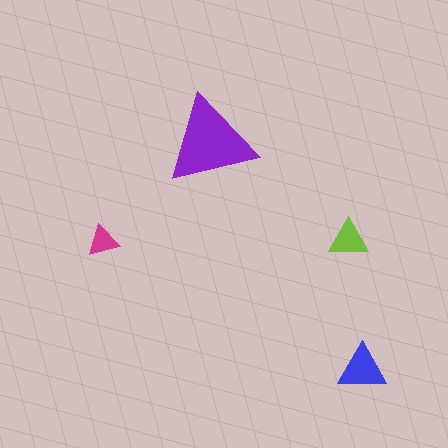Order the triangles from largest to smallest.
the purple one, the blue one, the lime one, the magenta one.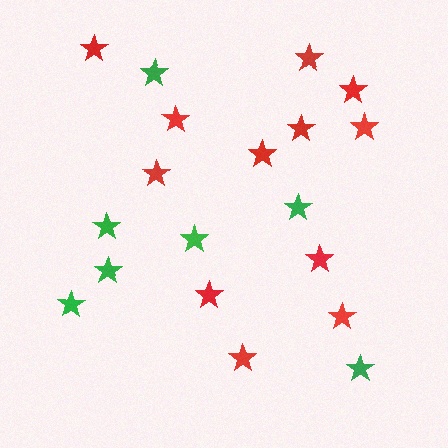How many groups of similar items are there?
There are 2 groups: one group of green stars (7) and one group of red stars (12).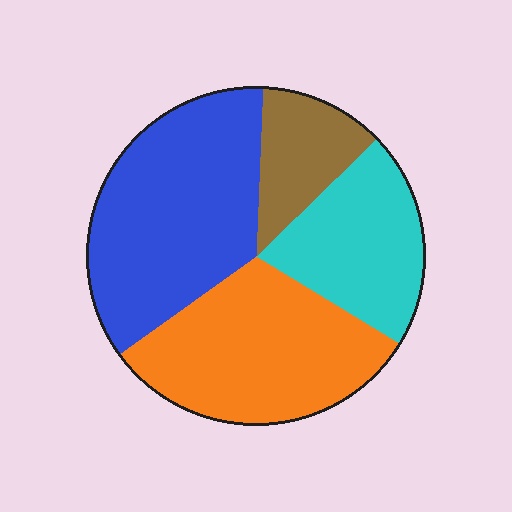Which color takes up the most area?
Blue, at roughly 35%.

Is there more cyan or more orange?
Orange.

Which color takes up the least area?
Brown, at roughly 10%.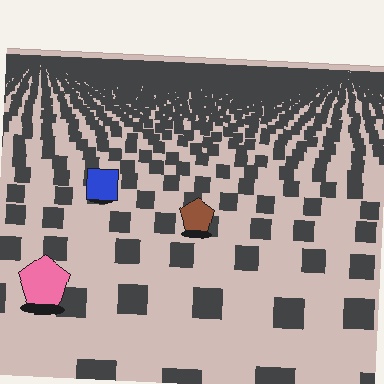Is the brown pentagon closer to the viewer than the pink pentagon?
No. The pink pentagon is closer — you can tell from the texture gradient: the ground texture is coarser near it.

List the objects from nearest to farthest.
From nearest to farthest: the pink pentagon, the brown pentagon, the blue square.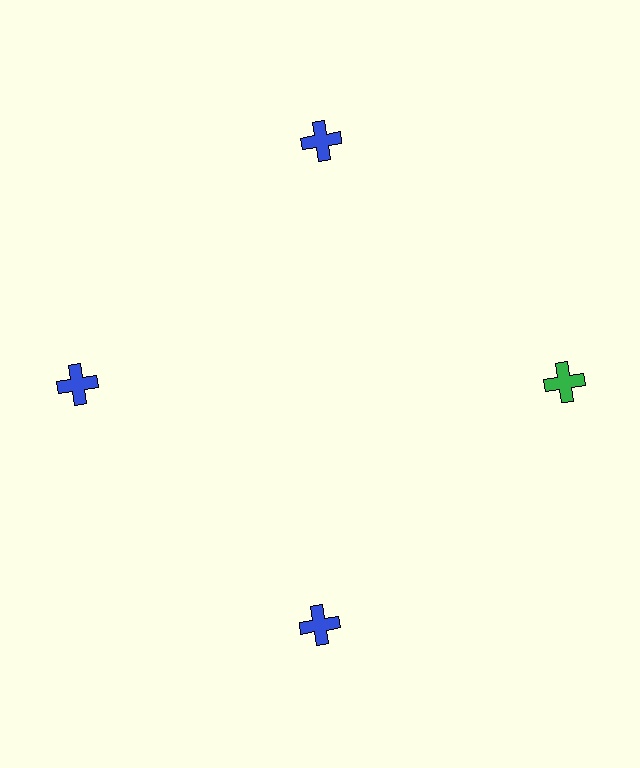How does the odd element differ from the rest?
It has a different color: green instead of blue.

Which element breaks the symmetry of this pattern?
The green cross at roughly the 3 o'clock position breaks the symmetry. All other shapes are blue crosses.